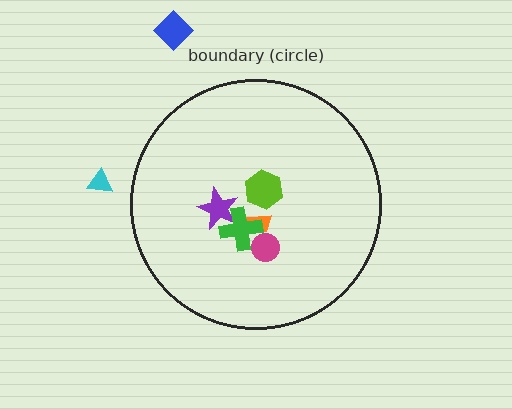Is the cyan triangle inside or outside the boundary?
Outside.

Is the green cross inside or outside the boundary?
Inside.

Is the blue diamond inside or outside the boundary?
Outside.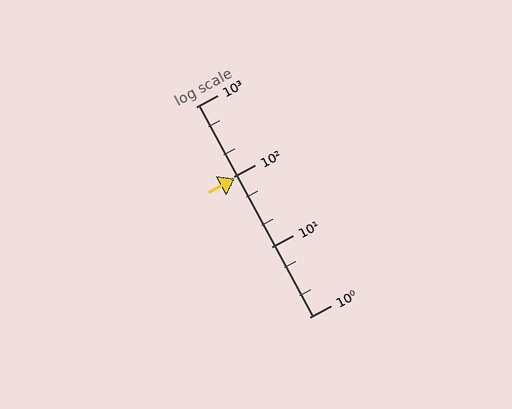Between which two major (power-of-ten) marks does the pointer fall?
The pointer is between 10 and 100.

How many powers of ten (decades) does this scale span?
The scale spans 3 decades, from 1 to 1000.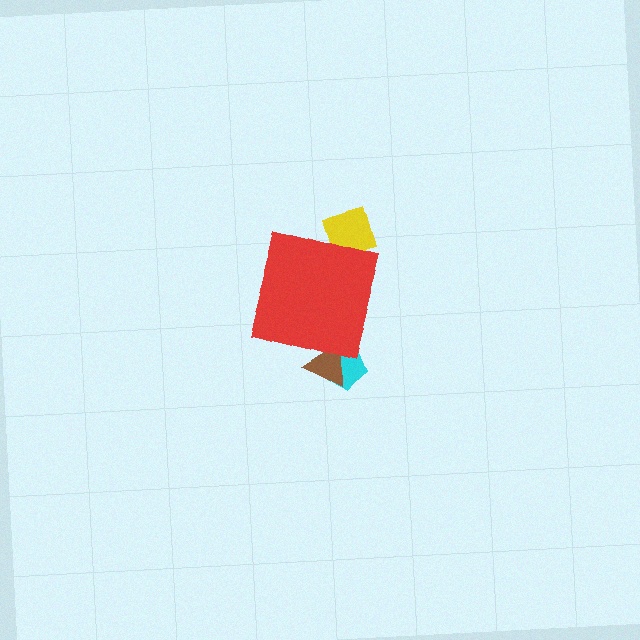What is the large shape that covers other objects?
A red square.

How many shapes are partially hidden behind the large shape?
3 shapes are partially hidden.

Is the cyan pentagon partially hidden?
Yes, the cyan pentagon is partially hidden behind the red square.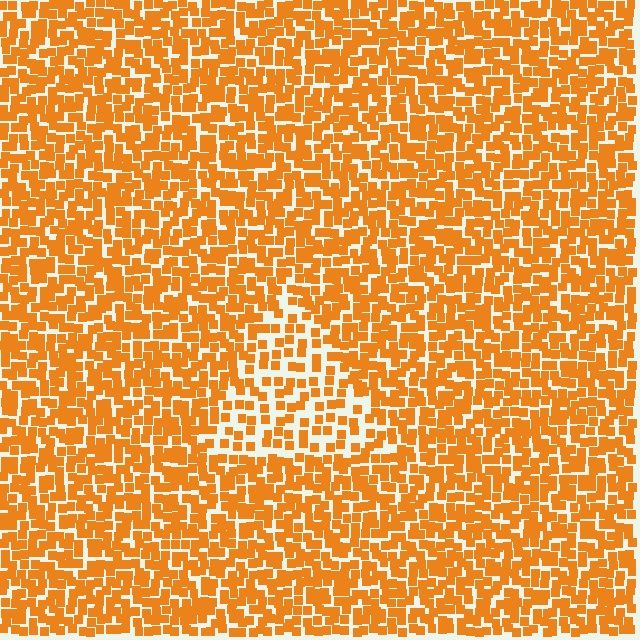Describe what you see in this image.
The image contains small orange elements arranged at two different densities. A triangle-shaped region is visible where the elements are less densely packed than the surrounding area.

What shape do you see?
I see a triangle.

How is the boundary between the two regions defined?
The boundary is defined by a change in element density (approximately 1.9x ratio). All elements are the same color, size, and shape.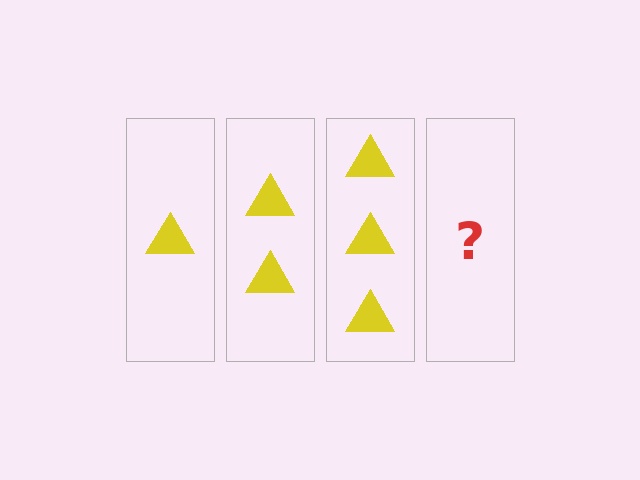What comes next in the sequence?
The next element should be 4 triangles.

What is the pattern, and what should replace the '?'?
The pattern is that each step adds one more triangle. The '?' should be 4 triangles.